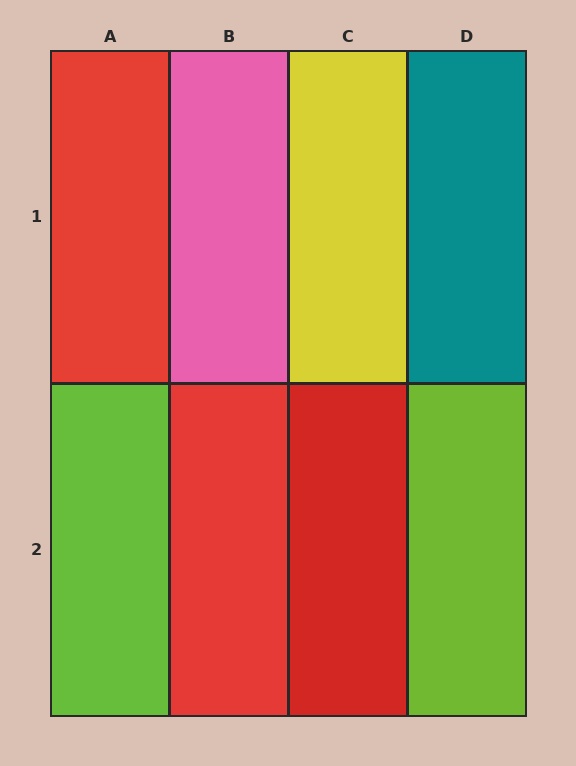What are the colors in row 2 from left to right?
Lime, red, red, lime.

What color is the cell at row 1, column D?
Teal.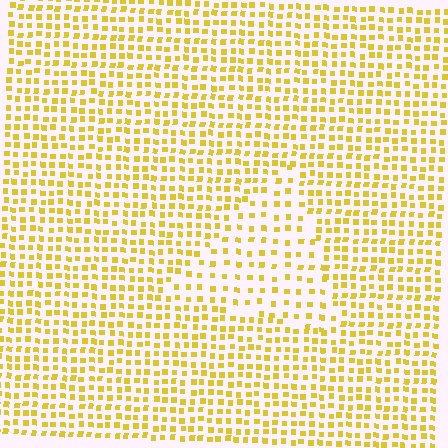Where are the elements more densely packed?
The elements are more densely packed outside the triangle boundary.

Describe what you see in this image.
The image contains small yellow elements arranged at two different densities. A triangle-shaped region is visible where the elements are less densely packed than the surrounding area.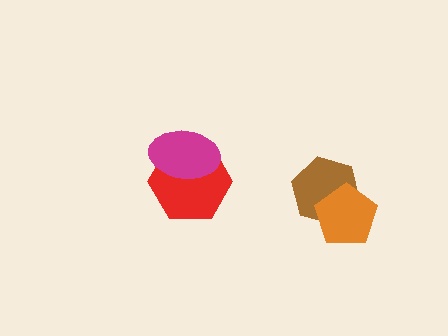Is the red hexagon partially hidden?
Yes, it is partially covered by another shape.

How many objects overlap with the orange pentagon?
1 object overlaps with the orange pentagon.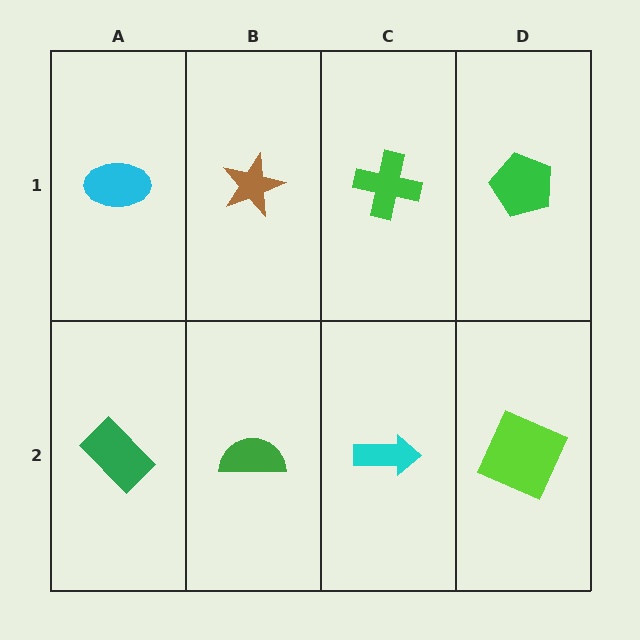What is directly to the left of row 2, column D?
A cyan arrow.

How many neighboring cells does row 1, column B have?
3.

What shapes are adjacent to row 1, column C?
A cyan arrow (row 2, column C), a brown star (row 1, column B), a green pentagon (row 1, column D).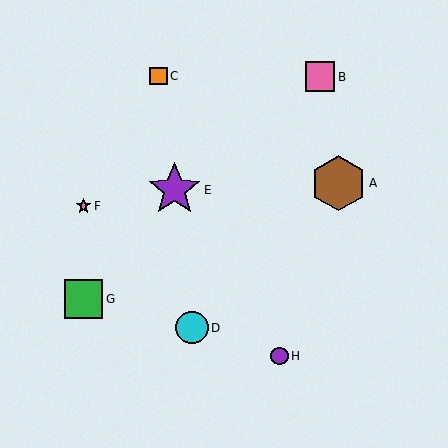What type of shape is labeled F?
Shape F is a pink star.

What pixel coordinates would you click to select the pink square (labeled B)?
Click at (320, 77) to select the pink square B.